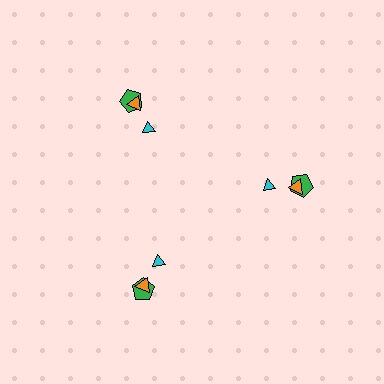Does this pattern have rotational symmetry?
Yes, this pattern has 3-fold rotational symmetry. It looks the same after rotating 120 degrees around the center.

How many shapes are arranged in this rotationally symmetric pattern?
There are 9 shapes, arranged in 3 groups of 3.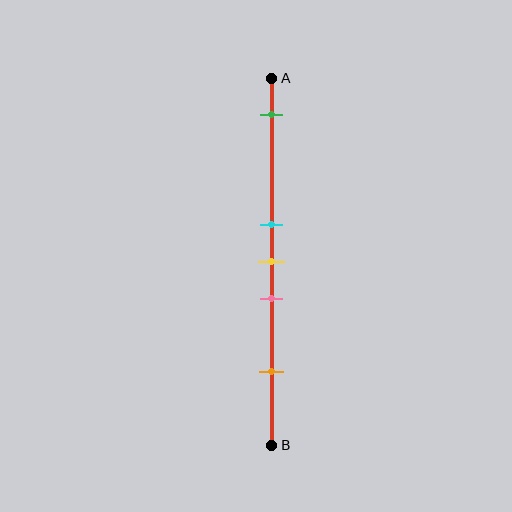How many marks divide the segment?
There are 5 marks dividing the segment.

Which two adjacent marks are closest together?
The cyan and yellow marks are the closest adjacent pair.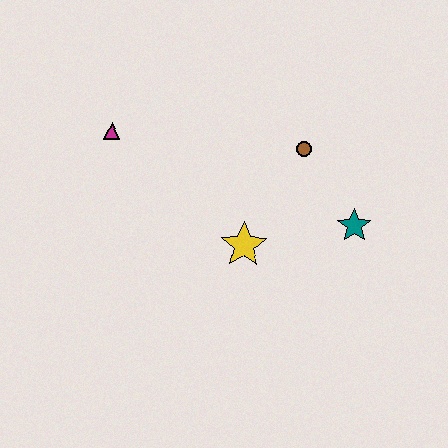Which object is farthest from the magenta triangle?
The teal star is farthest from the magenta triangle.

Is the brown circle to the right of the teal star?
No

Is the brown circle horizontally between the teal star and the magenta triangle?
Yes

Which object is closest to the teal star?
The brown circle is closest to the teal star.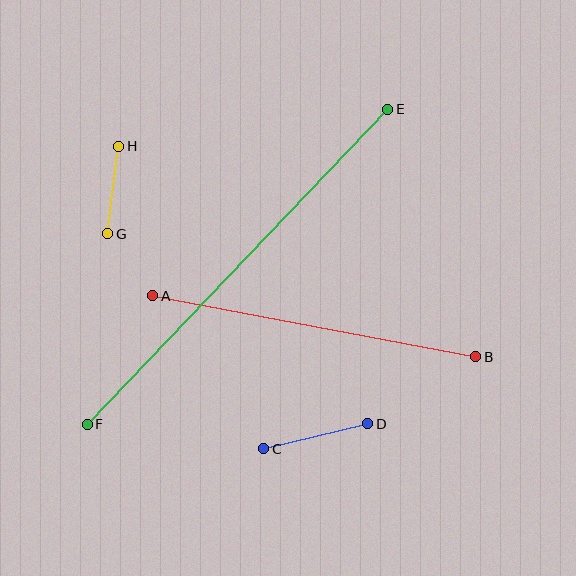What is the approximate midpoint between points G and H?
The midpoint is at approximately (113, 190) pixels.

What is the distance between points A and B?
The distance is approximately 329 pixels.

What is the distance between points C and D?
The distance is approximately 107 pixels.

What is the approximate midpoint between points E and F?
The midpoint is at approximately (237, 267) pixels.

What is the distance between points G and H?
The distance is approximately 88 pixels.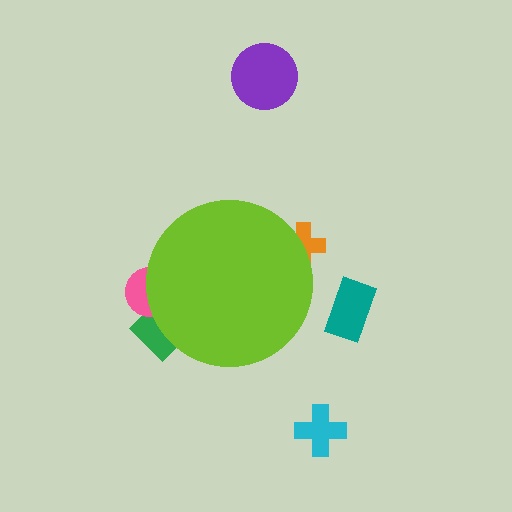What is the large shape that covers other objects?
A lime circle.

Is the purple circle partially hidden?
No, the purple circle is fully visible.